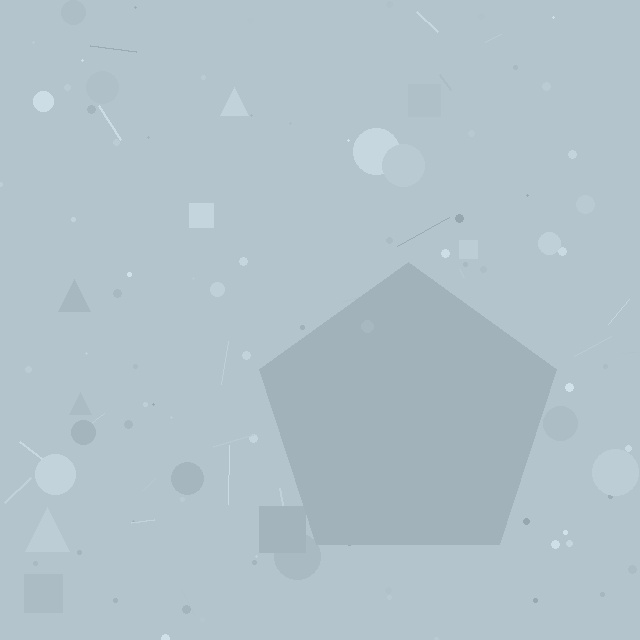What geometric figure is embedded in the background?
A pentagon is embedded in the background.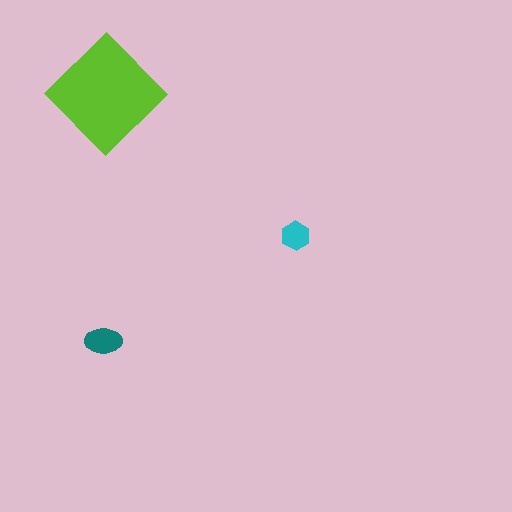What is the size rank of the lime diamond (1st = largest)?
1st.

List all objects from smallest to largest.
The cyan hexagon, the teal ellipse, the lime diamond.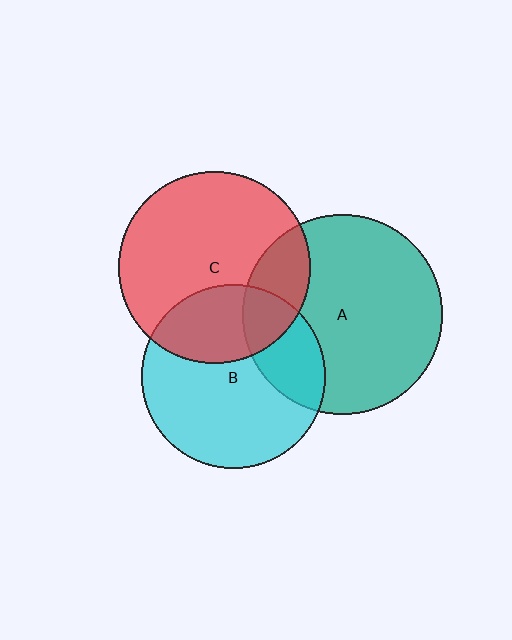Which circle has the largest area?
Circle A (teal).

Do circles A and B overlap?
Yes.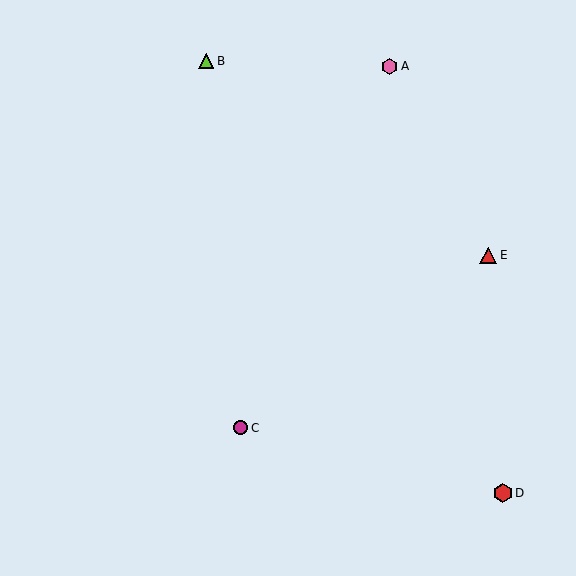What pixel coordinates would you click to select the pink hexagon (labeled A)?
Click at (390, 66) to select the pink hexagon A.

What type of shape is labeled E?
Shape E is a red triangle.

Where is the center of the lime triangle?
The center of the lime triangle is at (206, 61).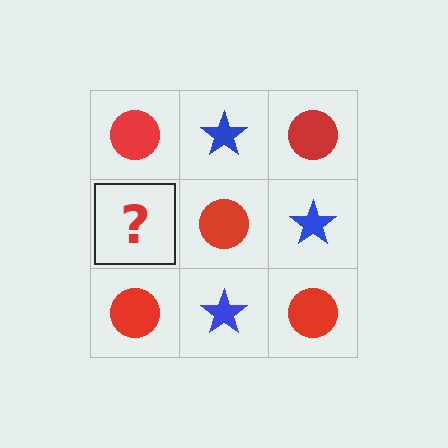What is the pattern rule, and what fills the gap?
The rule is that it alternates red circle and blue star in a checkerboard pattern. The gap should be filled with a blue star.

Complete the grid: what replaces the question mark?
The question mark should be replaced with a blue star.